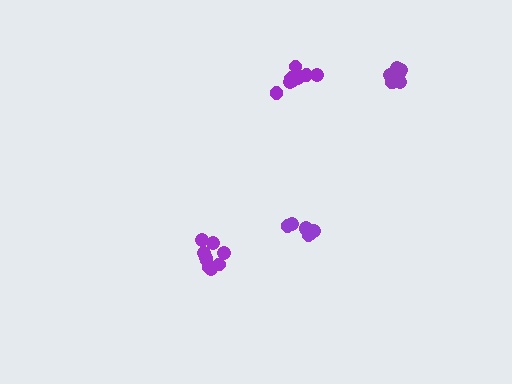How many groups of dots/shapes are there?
There are 4 groups.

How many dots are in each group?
Group 1: 9 dots, Group 2: 7 dots, Group 3: 10 dots, Group 4: 10 dots (36 total).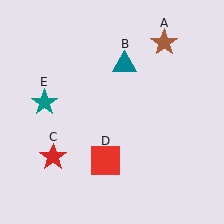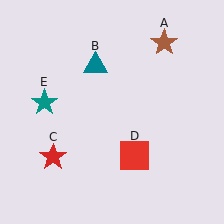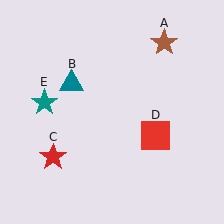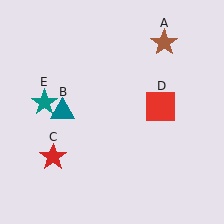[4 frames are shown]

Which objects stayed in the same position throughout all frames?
Brown star (object A) and red star (object C) and teal star (object E) remained stationary.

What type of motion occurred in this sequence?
The teal triangle (object B), red square (object D) rotated counterclockwise around the center of the scene.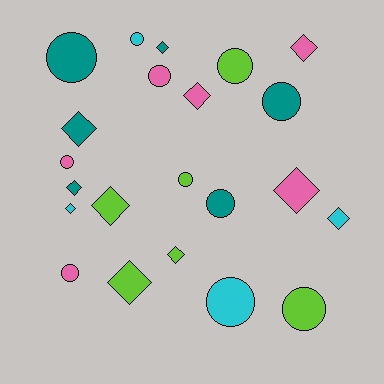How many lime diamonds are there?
There are 3 lime diamonds.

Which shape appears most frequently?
Diamond, with 11 objects.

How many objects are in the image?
There are 22 objects.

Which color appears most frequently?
Pink, with 6 objects.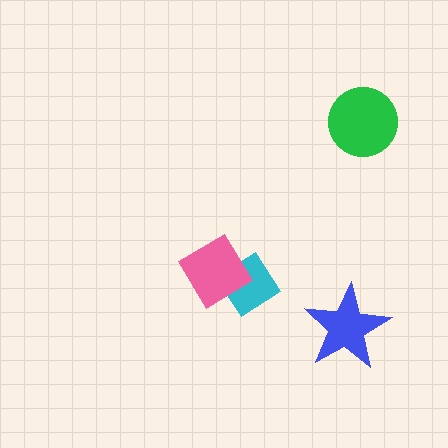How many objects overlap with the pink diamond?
1 object overlaps with the pink diamond.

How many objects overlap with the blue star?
0 objects overlap with the blue star.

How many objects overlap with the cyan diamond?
1 object overlaps with the cyan diamond.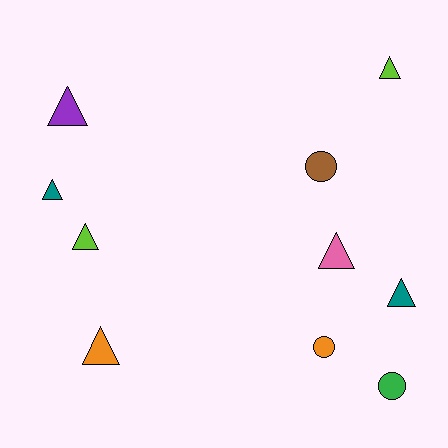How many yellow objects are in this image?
There are no yellow objects.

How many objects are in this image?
There are 10 objects.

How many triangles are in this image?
There are 7 triangles.